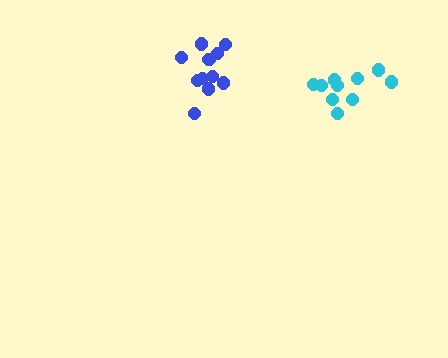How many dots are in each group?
Group 1: 11 dots, Group 2: 11 dots (22 total).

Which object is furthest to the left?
The blue cluster is leftmost.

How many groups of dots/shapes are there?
There are 2 groups.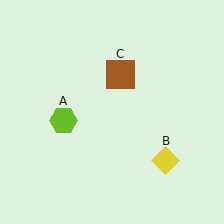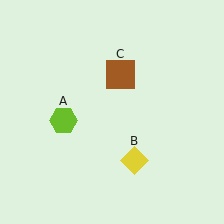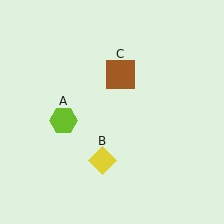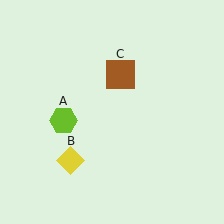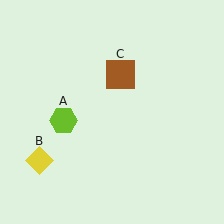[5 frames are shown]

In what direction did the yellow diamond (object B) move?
The yellow diamond (object B) moved left.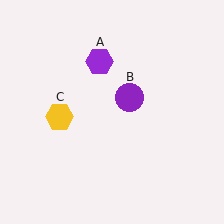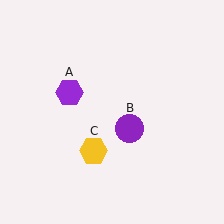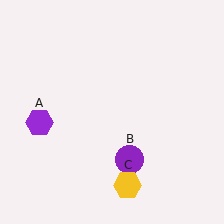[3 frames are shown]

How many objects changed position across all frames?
3 objects changed position: purple hexagon (object A), purple circle (object B), yellow hexagon (object C).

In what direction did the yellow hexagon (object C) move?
The yellow hexagon (object C) moved down and to the right.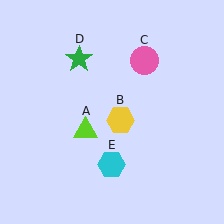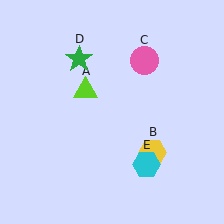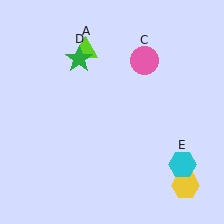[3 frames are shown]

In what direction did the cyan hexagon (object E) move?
The cyan hexagon (object E) moved right.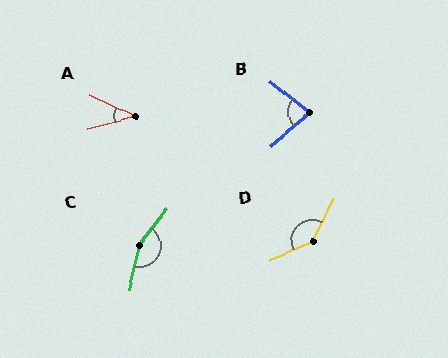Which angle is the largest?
C, at approximately 154 degrees.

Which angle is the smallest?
A, at approximately 39 degrees.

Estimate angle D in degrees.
Approximately 140 degrees.